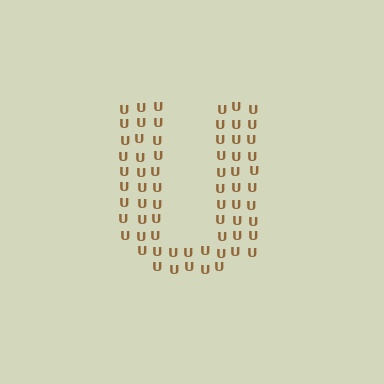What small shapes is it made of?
It is made of small letter U's.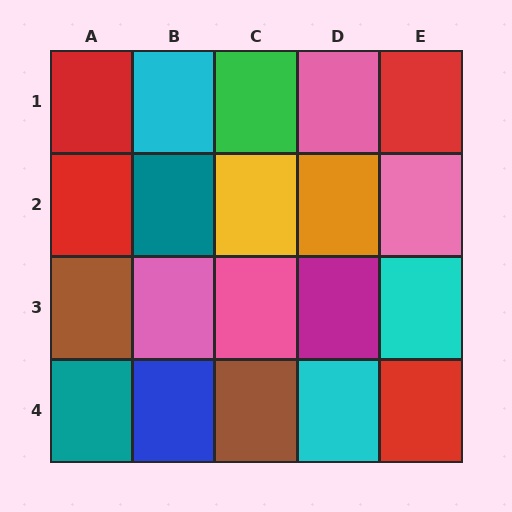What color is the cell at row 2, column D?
Orange.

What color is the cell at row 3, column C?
Pink.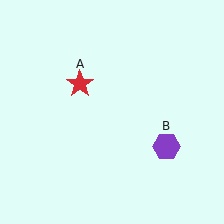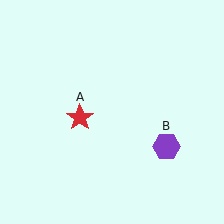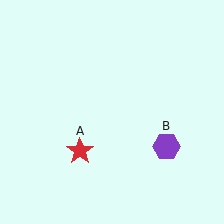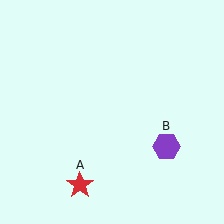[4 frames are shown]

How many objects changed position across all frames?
1 object changed position: red star (object A).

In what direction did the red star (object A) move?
The red star (object A) moved down.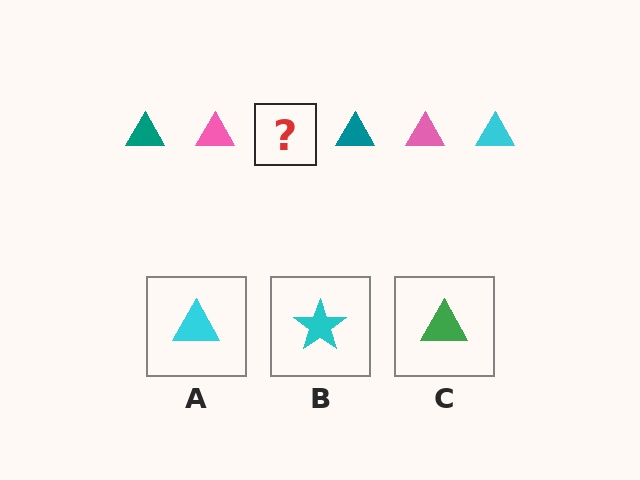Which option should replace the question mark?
Option A.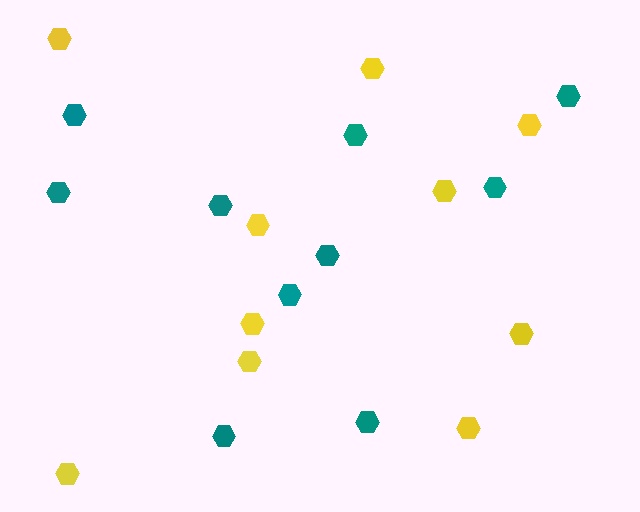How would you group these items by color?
There are 2 groups: one group of yellow hexagons (10) and one group of teal hexagons (10).